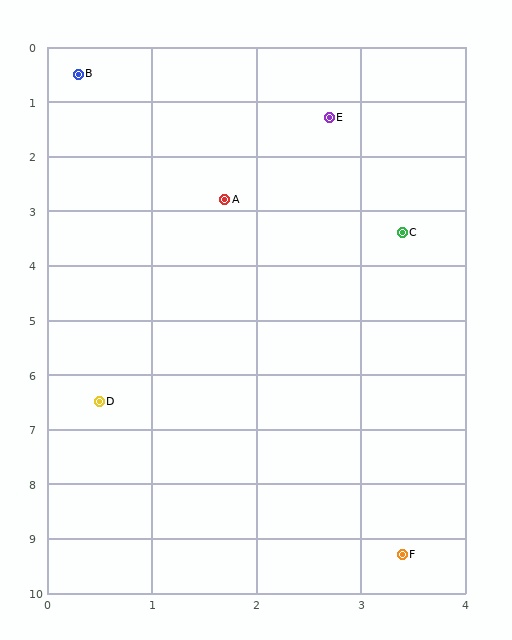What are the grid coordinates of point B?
Point B is at approximately (0.3, 0.5).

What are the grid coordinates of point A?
Point A is at approximately (1.7, 2.8).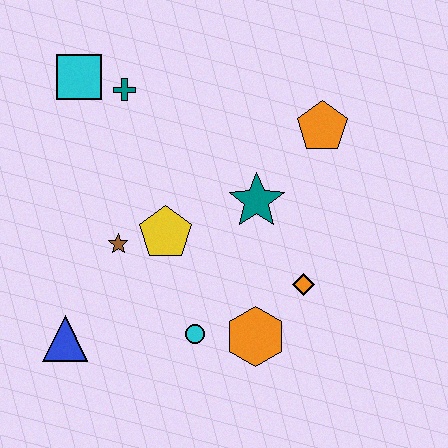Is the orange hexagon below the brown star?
Yes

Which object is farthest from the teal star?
The blue triangle is farthest from the teal star.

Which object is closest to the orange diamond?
The orange hexagon is closest to the orange diamond.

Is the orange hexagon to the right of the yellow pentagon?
Yes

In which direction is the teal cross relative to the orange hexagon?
The teal cross is above the orange hexagon.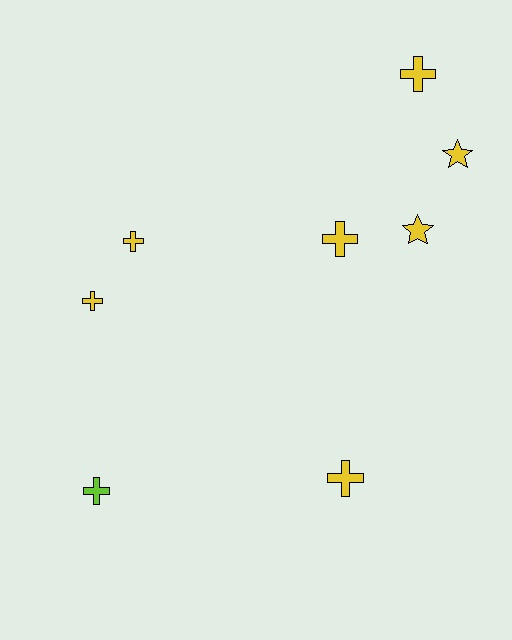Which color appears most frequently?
Yellow, with 7 objects.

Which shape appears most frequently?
Cross, with 6 objects.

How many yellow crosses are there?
There are 5 yellow crosses.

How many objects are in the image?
There are 8 objects.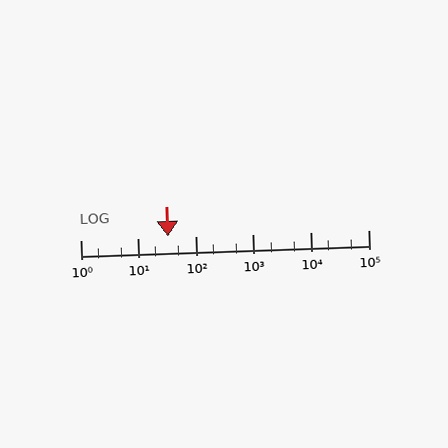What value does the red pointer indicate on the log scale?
The pointer indicates approximately 33.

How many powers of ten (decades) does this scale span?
The scale spans 5 decades, from 1 to 100000.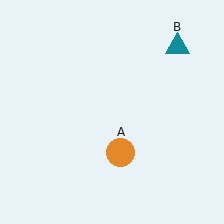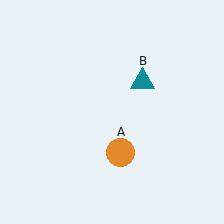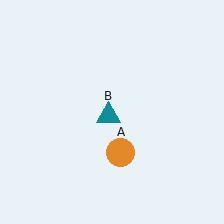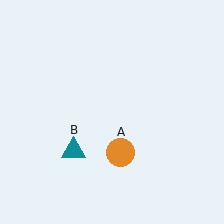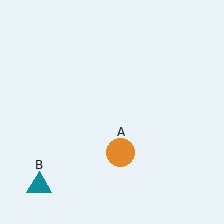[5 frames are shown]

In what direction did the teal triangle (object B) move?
The teal triangle (object B) moved down and to the left.